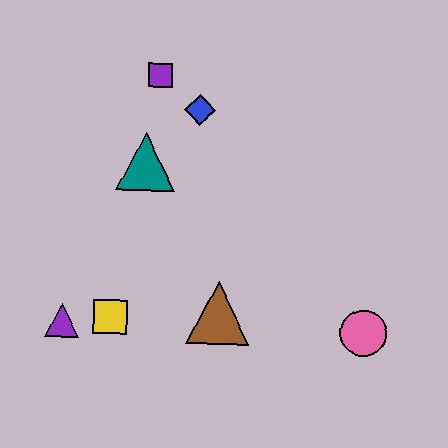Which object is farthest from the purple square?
The pink circle is farthest from the purple square.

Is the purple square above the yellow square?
Yes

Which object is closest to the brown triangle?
The yellow square is closest to the brown triangle.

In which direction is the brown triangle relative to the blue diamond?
The brown triangle is below the blue diamond.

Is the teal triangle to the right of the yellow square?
Yes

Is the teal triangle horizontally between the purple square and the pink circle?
No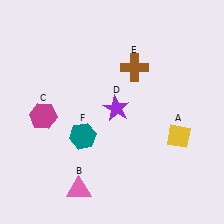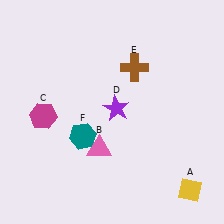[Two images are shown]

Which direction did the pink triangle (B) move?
The pink triangle (B) moved up.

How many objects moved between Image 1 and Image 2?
2 objects moved between the two images.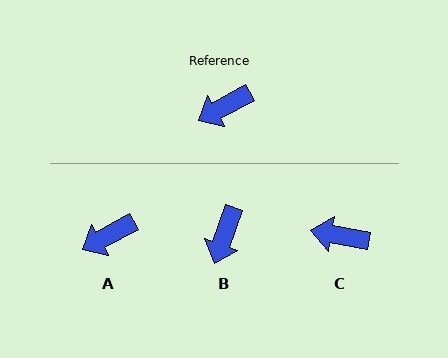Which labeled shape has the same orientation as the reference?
A.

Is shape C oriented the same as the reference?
No, it is off by about 39 degrees.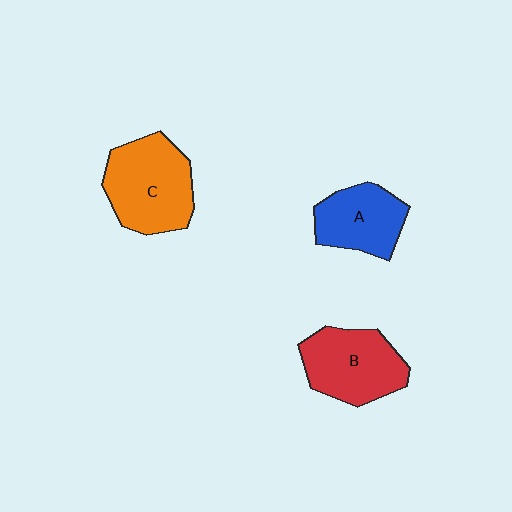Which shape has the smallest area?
Shape A (blue).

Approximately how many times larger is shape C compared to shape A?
Approximately 1.4 times.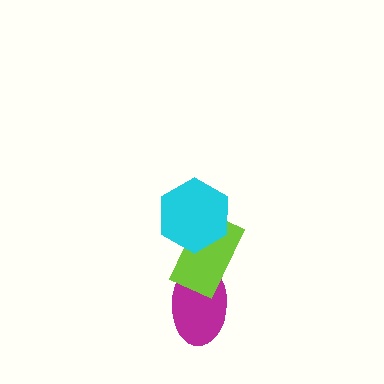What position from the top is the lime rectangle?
The lime rectangle is 2nd from the top.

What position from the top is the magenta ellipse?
The magenta ellipse is 3rd from the top.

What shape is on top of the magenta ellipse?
The lime rectangle is on top of the magenta ellipse.